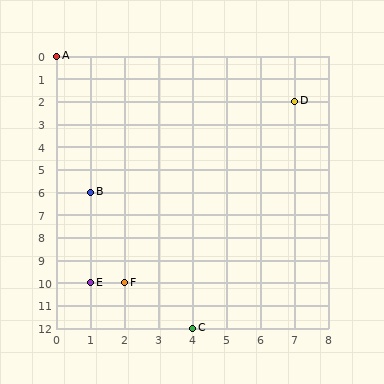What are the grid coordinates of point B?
Point B is at grid coordinates (1, 6).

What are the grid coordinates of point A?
Point A is at grid coordinates (0, 0).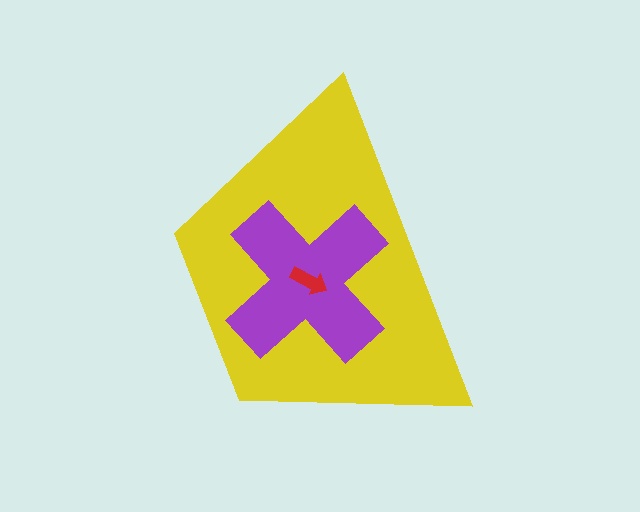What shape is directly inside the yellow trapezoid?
The purple cross.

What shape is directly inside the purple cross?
The red arrow.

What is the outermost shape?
The yellow trapezoid.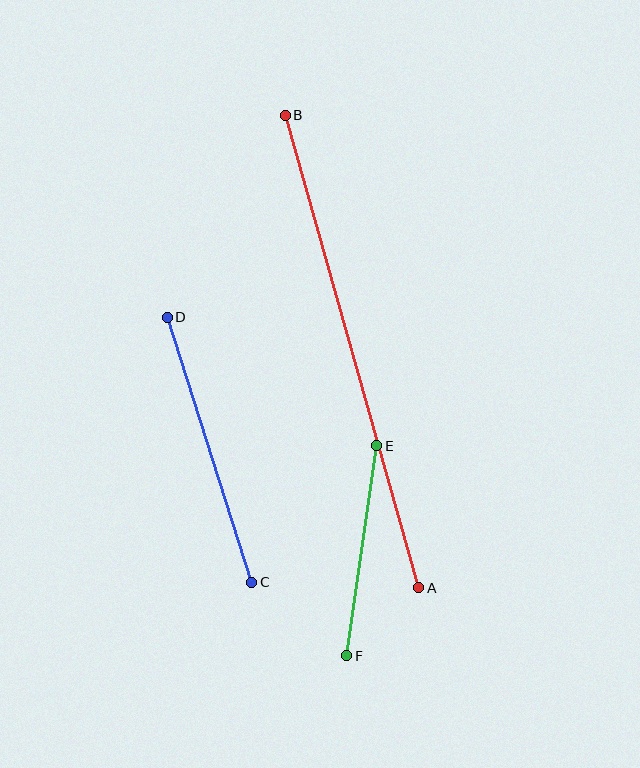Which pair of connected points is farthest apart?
Points A and B are farthest apart.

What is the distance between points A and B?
The distance is approximately 491 pixels.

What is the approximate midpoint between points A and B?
The midpoint is at approximately (352, 352) pixels.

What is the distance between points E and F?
The distance is approximately 212 pixels.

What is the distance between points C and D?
The distance is approximately 278 pixels.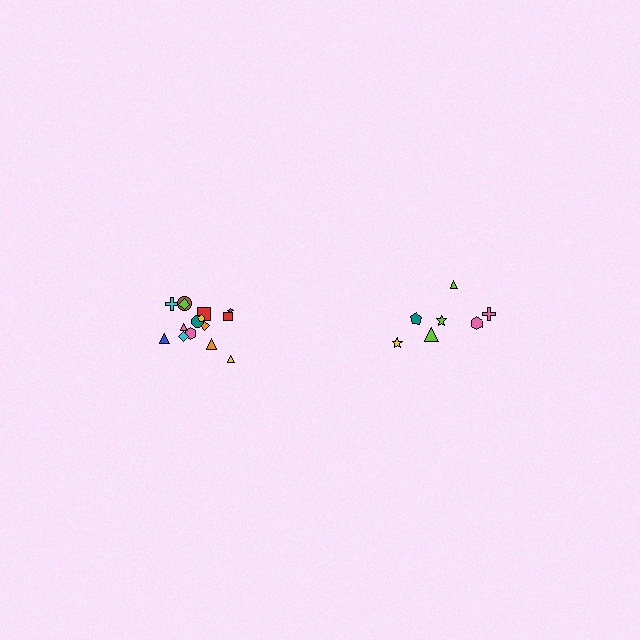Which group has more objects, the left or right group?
The left group.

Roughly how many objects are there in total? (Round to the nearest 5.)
Roughly 20 objects in total.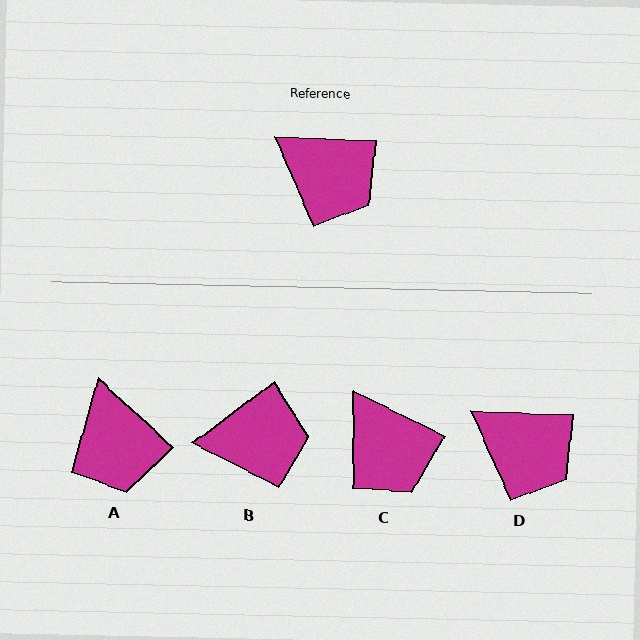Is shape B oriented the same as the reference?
No, it is off by about 39 degrees.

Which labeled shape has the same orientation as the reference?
D.